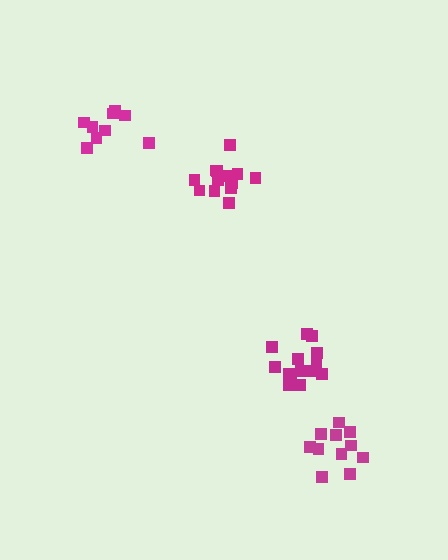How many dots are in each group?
Group 1: 9 dots, Group 2: 11 dots, Group 3: 13 dots, Group 4: 14 dots (47 total).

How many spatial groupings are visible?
There are 4 spatial groupings.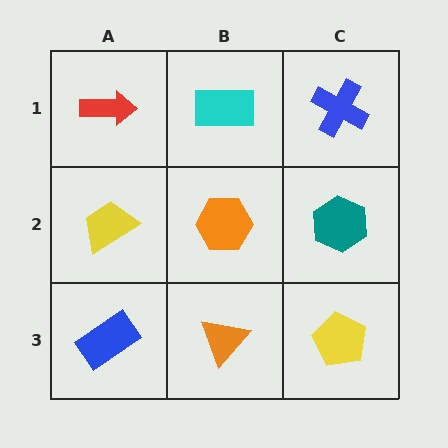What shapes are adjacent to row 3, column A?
A yellow trapezoid (row 2, column A), an orange triangle (row 3, column B).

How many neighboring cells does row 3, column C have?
2.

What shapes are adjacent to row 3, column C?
A teal hexagon (row 2, column C), an orange triangle (row 3, column B).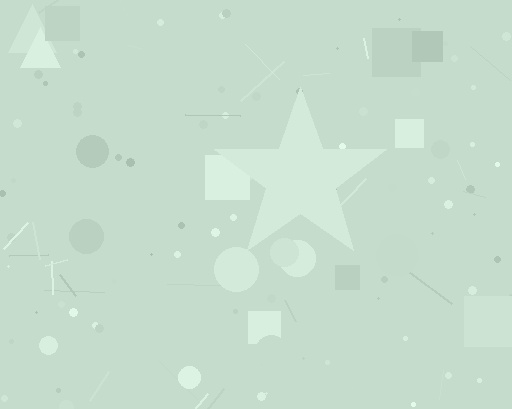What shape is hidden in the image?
A star is hidden in the image.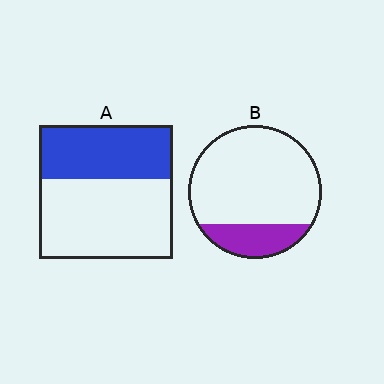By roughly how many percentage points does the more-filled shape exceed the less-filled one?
By roughly 20 percentage points (A over B).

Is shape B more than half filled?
No.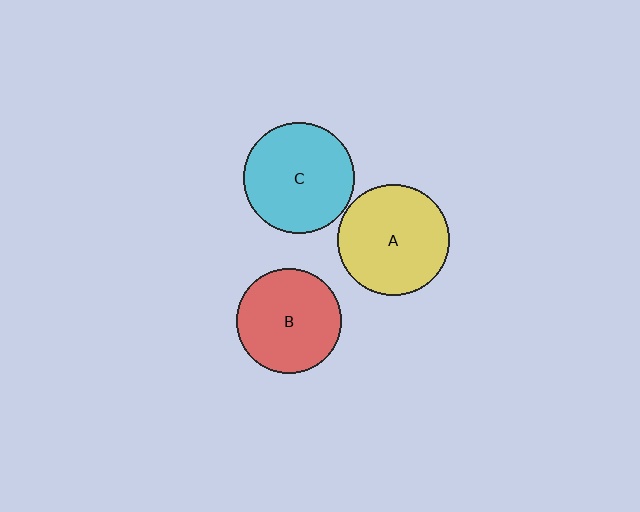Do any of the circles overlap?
No, none of the circles overlap.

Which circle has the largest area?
Circle A (yellow).